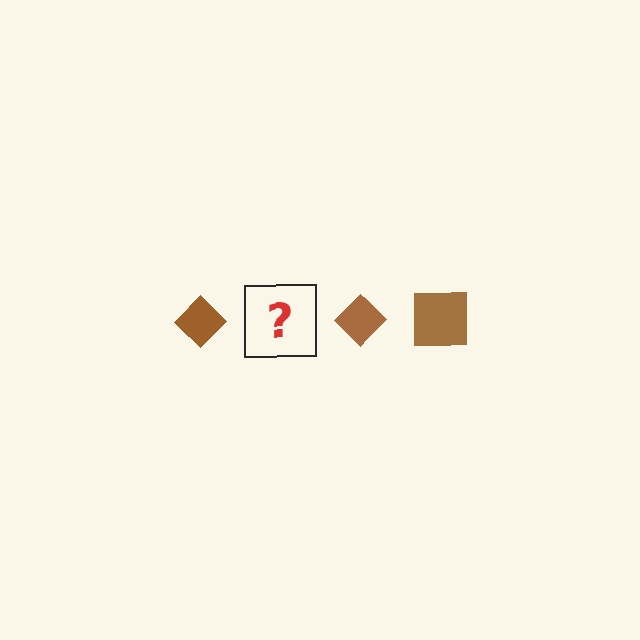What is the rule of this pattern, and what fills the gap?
The rule is that the pattern cycles through diamond, square shapes in brown. The gap should be filled with a brown square.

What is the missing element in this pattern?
The missing element is a brown square.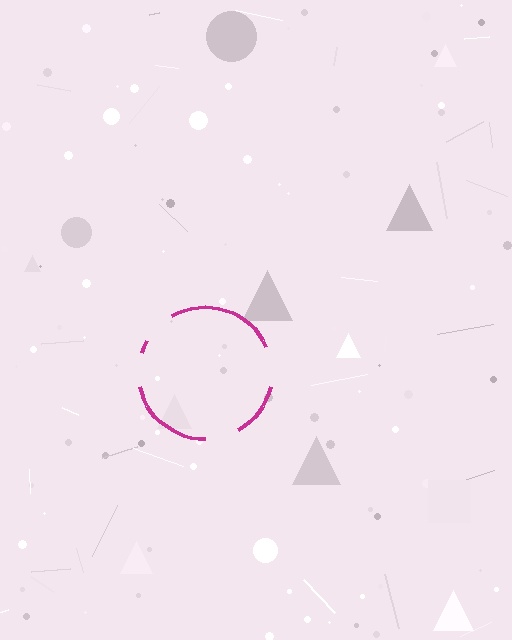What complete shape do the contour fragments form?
The contour fragments form a circle.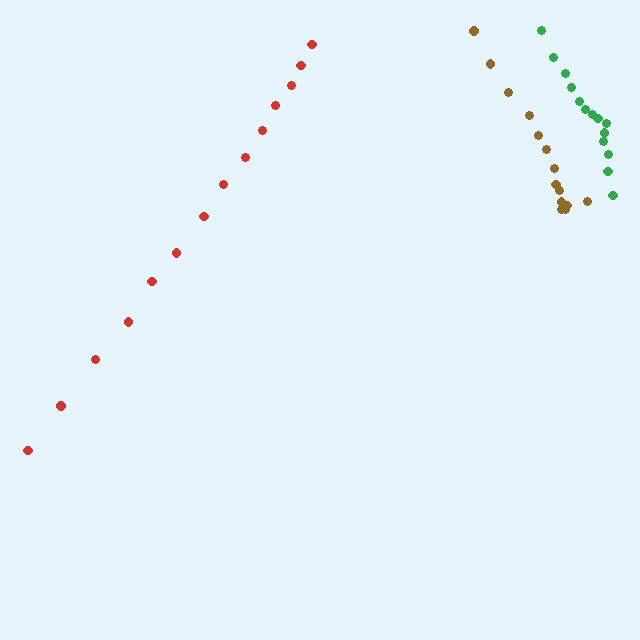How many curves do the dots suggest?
There are 3 distinct paths.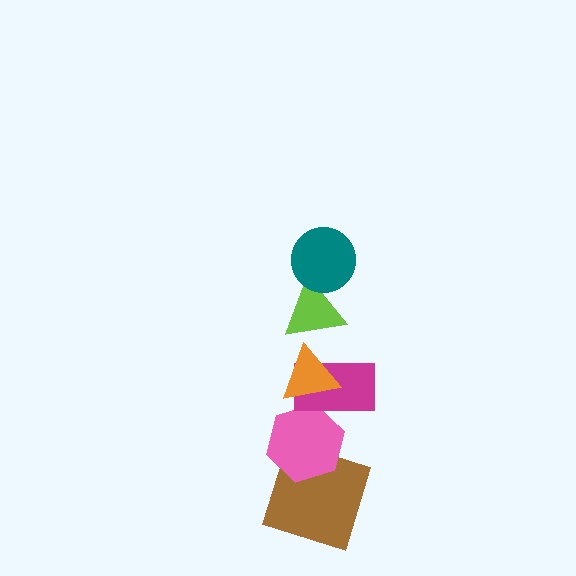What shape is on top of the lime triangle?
The teal circle is on top of the lime triangle.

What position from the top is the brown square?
The brown square is 6th from the top.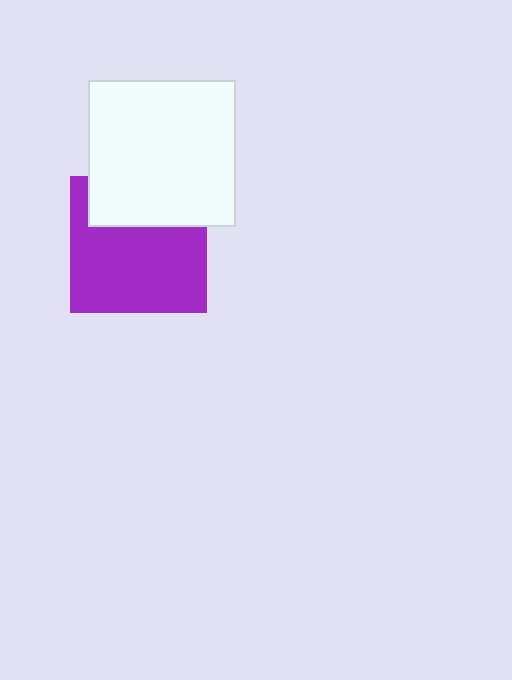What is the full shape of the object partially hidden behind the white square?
The partially hidden object is a purple square.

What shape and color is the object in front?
The object in front is a white square.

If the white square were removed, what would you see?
You would see the complete purple square.